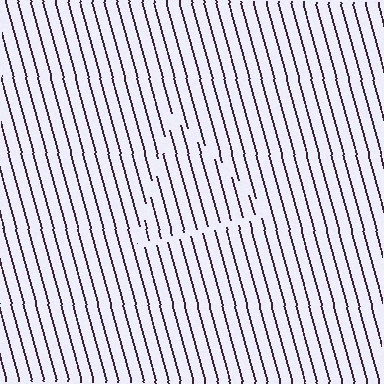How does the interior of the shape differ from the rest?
The interior of the shape contains the same grating, shifted by half a period — the contour is defined by the phase discontinuity where line-ends from the inner and outer gratings abut.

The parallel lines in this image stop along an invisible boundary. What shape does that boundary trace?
An illusory triangle. The interior of the shape contains the same grating, shifted by half a period — the contour is defined by the phase discontinuity where line-ends from the inner and outer gratings abut.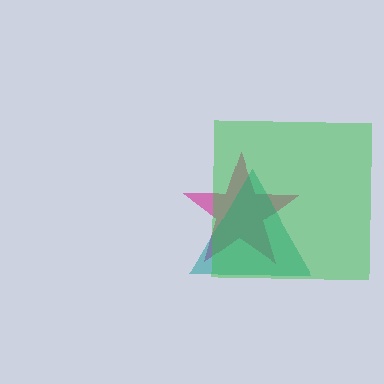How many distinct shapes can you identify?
There are 3 distinct shapes: a magenta star, a teal triangle, a green square.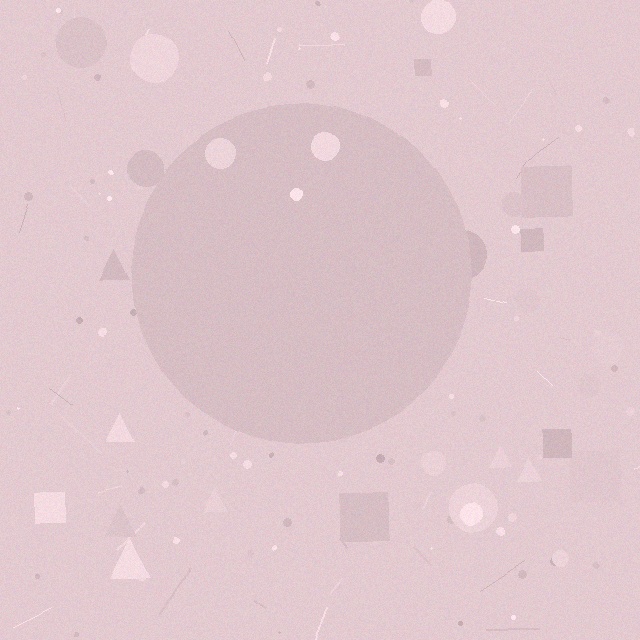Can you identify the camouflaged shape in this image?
The camouflaged shape is a circle.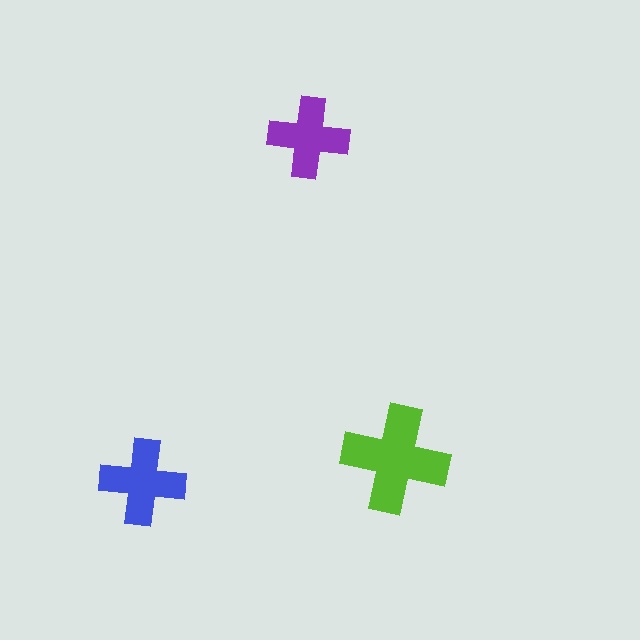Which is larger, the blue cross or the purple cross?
The blue one.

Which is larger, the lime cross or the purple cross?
The lime one.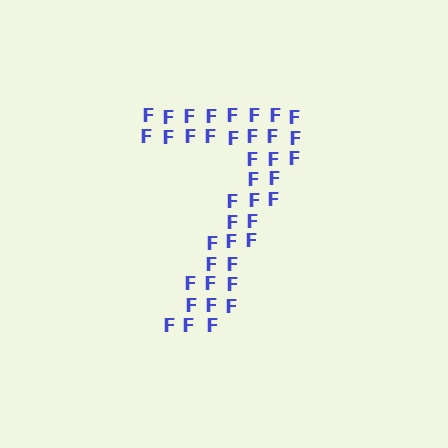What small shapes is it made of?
It is made of small letter F's.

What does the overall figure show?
The overall figure shows the digit 7.